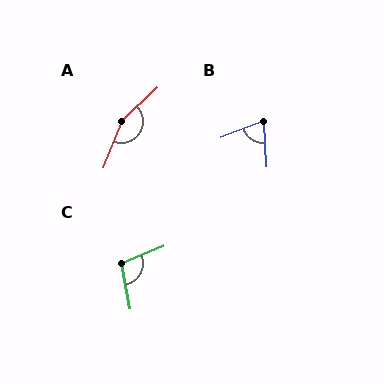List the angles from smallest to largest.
B (72°), C (101°), A (155°).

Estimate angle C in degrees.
Approximately 101 degrees.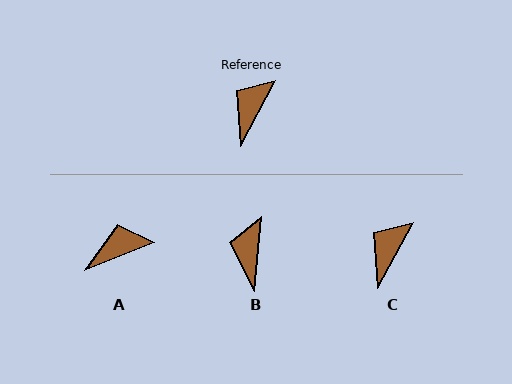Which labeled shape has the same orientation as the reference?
C.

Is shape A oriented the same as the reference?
No, it is off by about 40 degrees.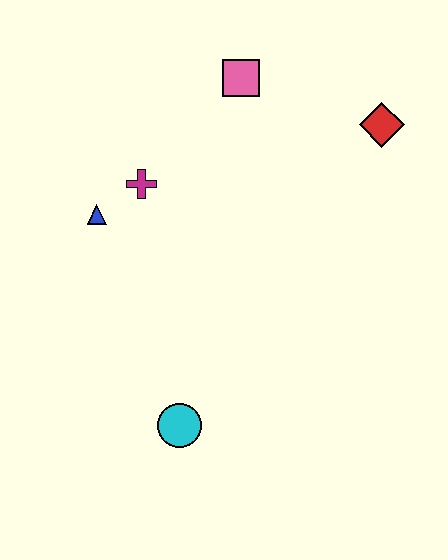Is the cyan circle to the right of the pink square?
No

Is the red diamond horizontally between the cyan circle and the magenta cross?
No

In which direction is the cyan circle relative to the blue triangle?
The cyan circle is below the blue triangle.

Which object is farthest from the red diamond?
The cyan circle is farthest from the red diamond.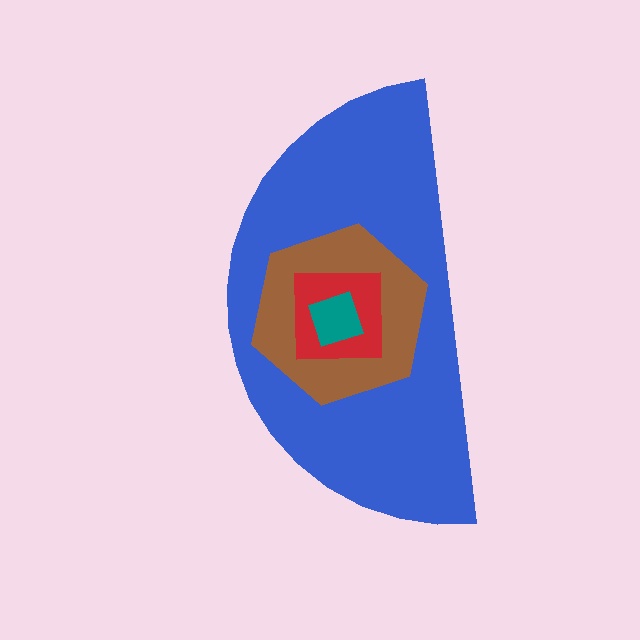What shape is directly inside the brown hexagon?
The red square.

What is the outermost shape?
The blue semicircle.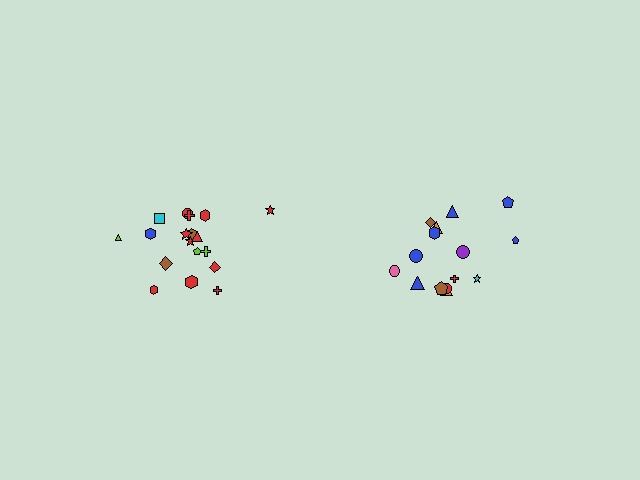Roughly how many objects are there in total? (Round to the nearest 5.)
Roughly 35 objects in total.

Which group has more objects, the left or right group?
The left group.